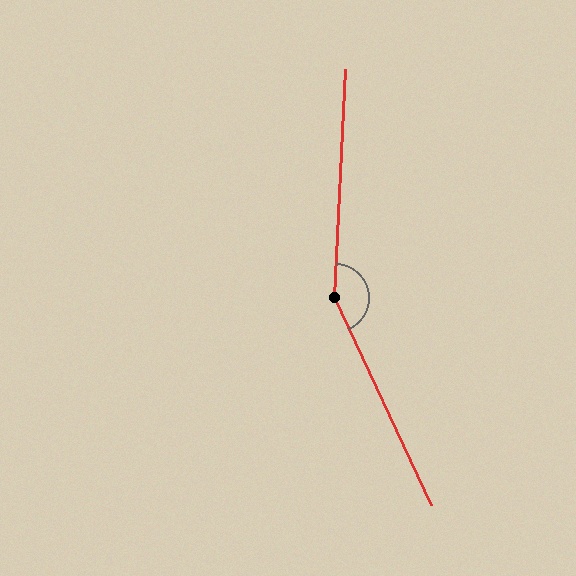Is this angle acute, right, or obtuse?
It is obtuse.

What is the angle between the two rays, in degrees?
Approximately 153 degrees.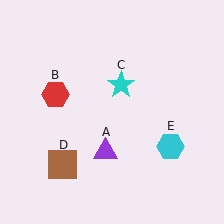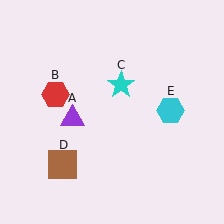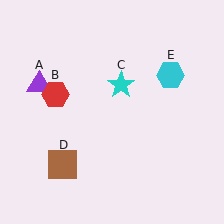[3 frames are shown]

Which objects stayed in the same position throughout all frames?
Red hexagon (object B) and cyan star (object C) and brown square (object D) remained stationary.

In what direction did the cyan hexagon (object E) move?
The cyan hexagon (object E) moved up.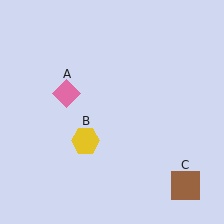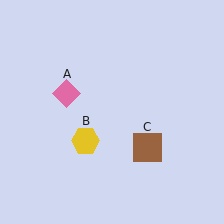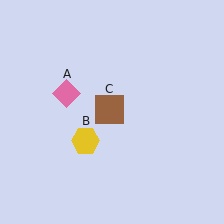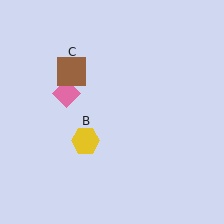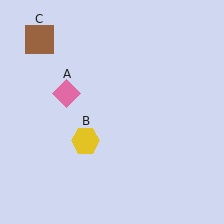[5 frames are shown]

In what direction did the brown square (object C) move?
The brown square (object C) moved up and to the left.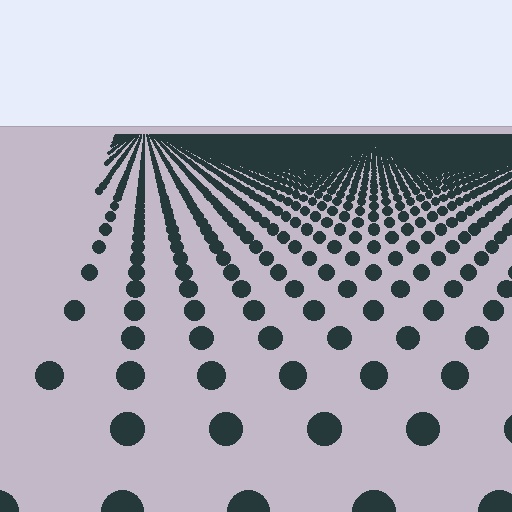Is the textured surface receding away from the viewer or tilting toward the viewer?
The surface is receding away from the viewer. Texture elements get smaller and denser toward the top.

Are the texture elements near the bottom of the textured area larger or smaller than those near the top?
Larger. Near the bottom, elements are closer to the viewer and appear at a bigger on-screen size.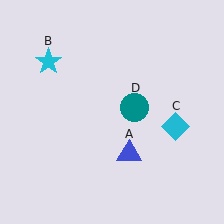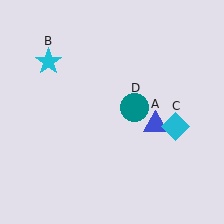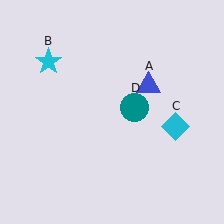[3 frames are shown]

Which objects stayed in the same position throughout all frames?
Cyan star (object B) and cyan diamond (object C) and teal circle (object D) remained stationary.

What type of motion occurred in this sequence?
The blue triangle (object A) rotated counterclockwise around the center of the scene.